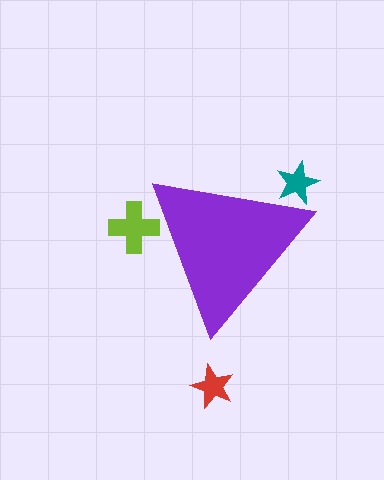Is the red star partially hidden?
No, the red star is fully visible.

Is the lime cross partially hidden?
Yes, the lime cross is partially hidden behind the purple triangle.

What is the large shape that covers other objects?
A purple triangle.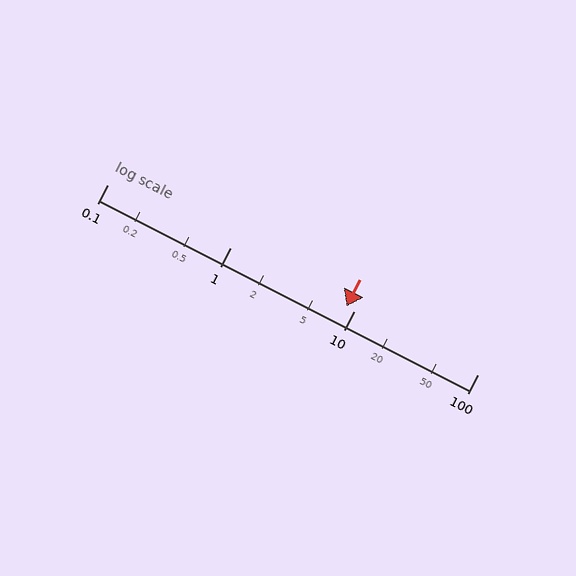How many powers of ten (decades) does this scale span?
The scale spans 3 decades, from 0.1 to 100.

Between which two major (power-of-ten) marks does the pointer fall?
The pointer is between 1 and 10.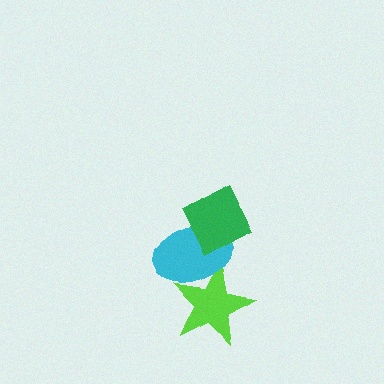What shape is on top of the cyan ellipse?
The green diamond is on top of the cyan ellipse.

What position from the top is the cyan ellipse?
The cyan ellipse is 2nd from the top.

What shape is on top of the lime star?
The cyan ellipse is on top of the lime star.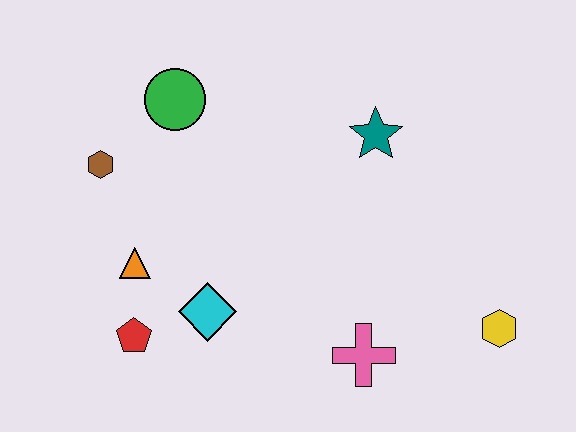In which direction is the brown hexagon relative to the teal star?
The brown hexagon is to the left of the teal star.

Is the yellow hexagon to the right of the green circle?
Yes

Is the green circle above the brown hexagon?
Yes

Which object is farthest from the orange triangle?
The yellow hexagon is farthest from the orange triangle.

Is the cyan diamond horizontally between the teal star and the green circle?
Yes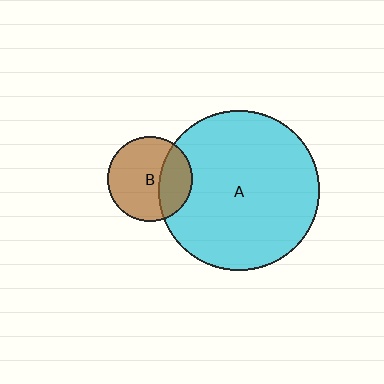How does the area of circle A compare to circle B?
Approximately 3.6 times.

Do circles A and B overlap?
Yes.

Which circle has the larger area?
Circle A (cyan).